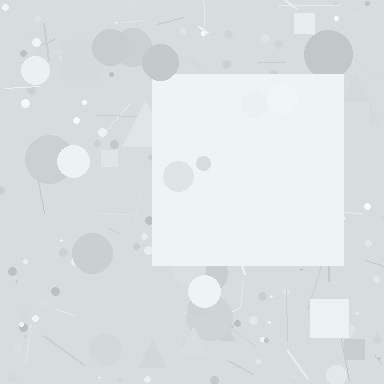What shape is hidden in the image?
A square is hidden in the image.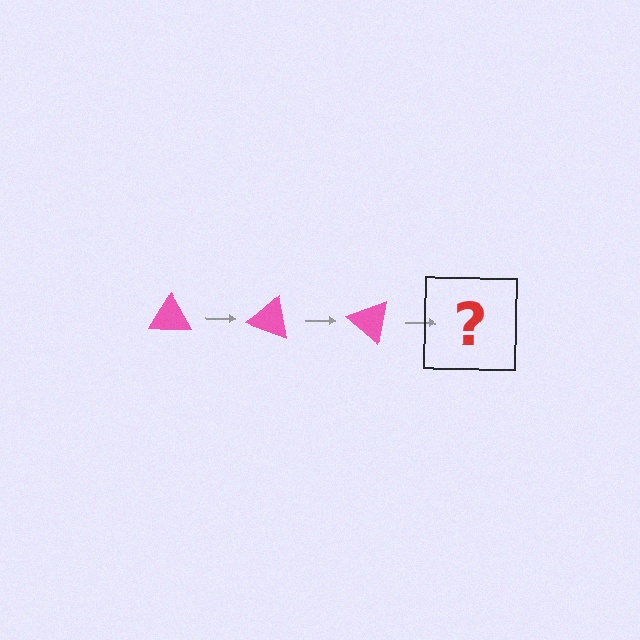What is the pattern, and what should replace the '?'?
The pattern is that the triangle rotates 20 degrees each step. The '?' should be a pink triangle rotated 60 degrees.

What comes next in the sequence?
The next element should be a pink triangle rotated 60 degrees.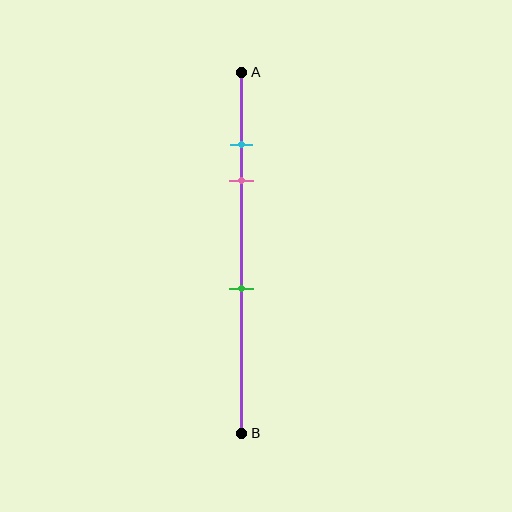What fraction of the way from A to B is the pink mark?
The pink mark is approximately 30% (0.3) of the way from A to B.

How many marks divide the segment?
There are 3 marks dividing the segment.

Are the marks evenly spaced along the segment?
No, the marks are not evenly spaced.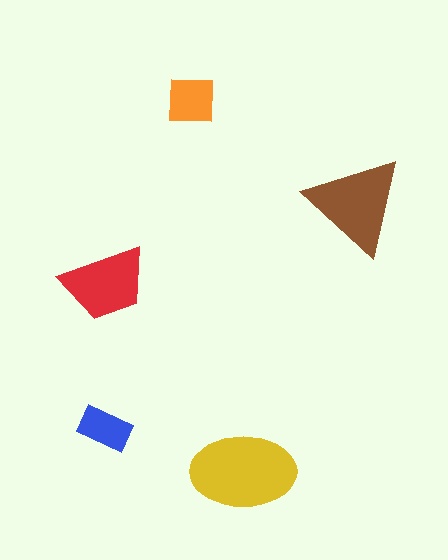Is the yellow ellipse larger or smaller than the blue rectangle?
Larger.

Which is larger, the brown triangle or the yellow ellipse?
The yellow ellipse.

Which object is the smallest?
The blue rectangle.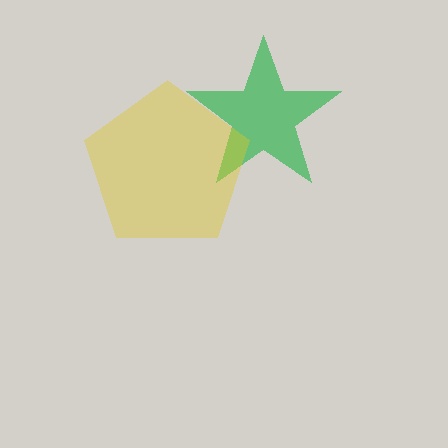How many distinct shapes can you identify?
There are 2 distinct shapes: a green star, a yellow pentagon.